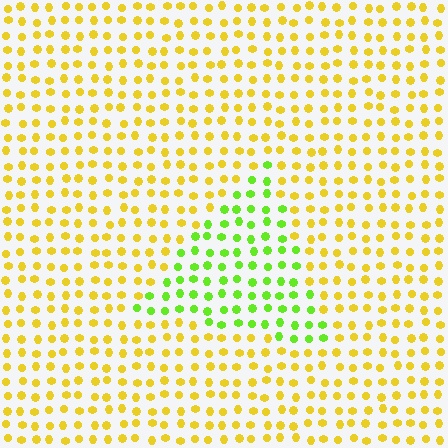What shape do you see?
I see a triangle.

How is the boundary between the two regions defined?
The boundary is defined purely by a slight shift in hue (about 49 degrees). Spacing, size, and orientation are identical on both sides.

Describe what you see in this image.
The image is filled with small yellow elements in a uniform arrangement. A triangle-shaped region is visible where the elements are tinted to a slightly different hue, forming a subtle color boundary.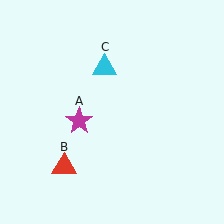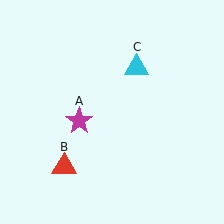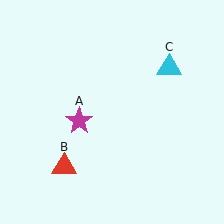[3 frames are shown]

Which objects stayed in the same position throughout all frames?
Magenta star (object A) and red triangle (object B) remained stationary.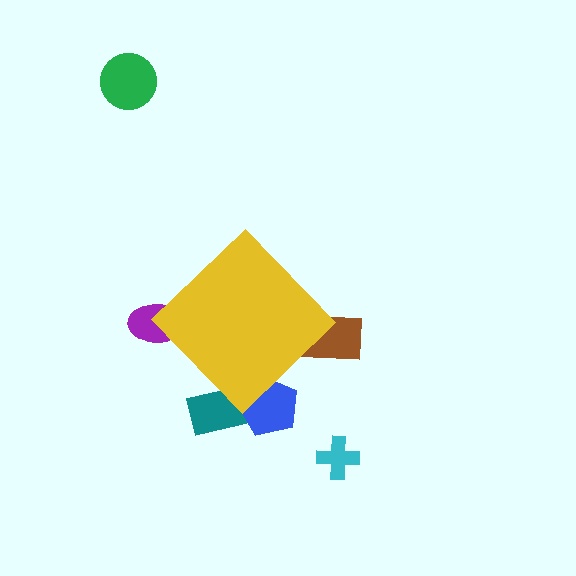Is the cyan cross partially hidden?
No, the cyan cross is fully visible.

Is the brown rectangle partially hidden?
Yes, the brown rectangle is partially hidden behind the yellow diamond.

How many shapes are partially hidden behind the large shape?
4 shapes are partially hidden.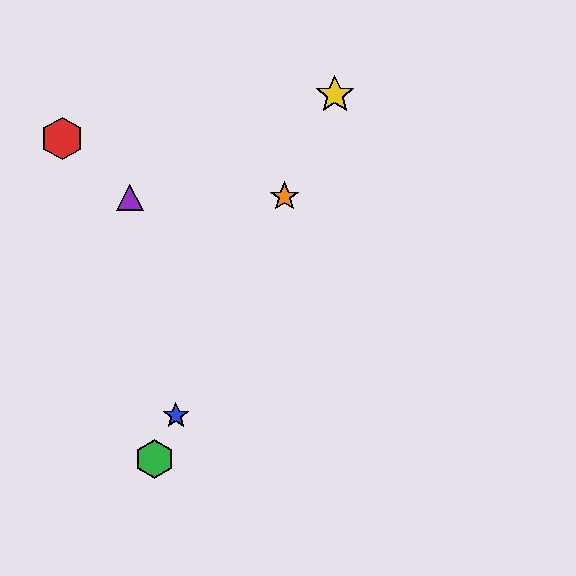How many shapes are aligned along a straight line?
4 shapes (the blue star, the green hexagon, the yellow star, the orange star) are aligned along a straight line.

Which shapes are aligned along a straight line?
The blue star, the green hexagon, the yellow star, the orange star are aligned along a straight line.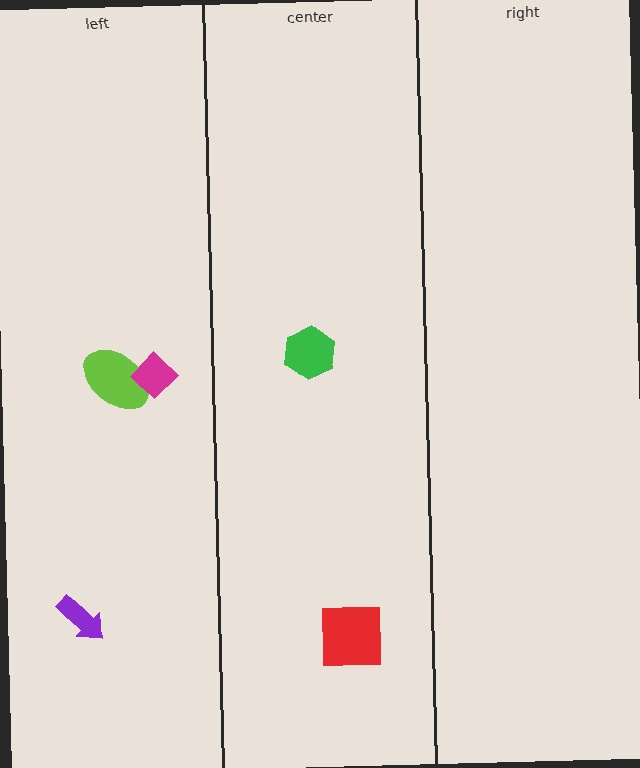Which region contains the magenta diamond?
The left region.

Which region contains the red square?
The center region.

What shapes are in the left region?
The lime ellipse, the magenta diamond, the purple arrow.